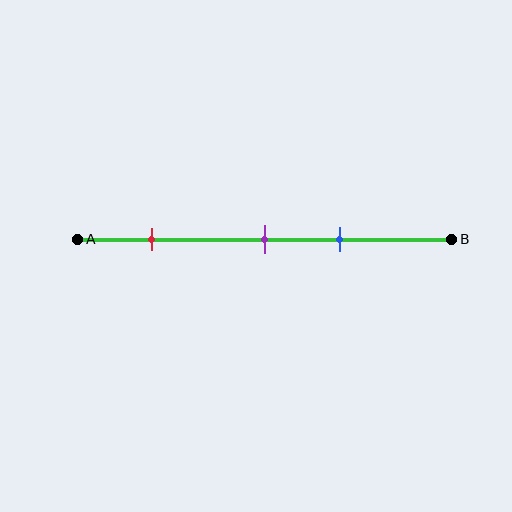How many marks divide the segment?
There are 3 marks dividing the segment.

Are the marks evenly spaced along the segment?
No, the marks are not evenly spaced.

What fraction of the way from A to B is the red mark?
The red mark is approximately 20% (0.2) of the way from A to B.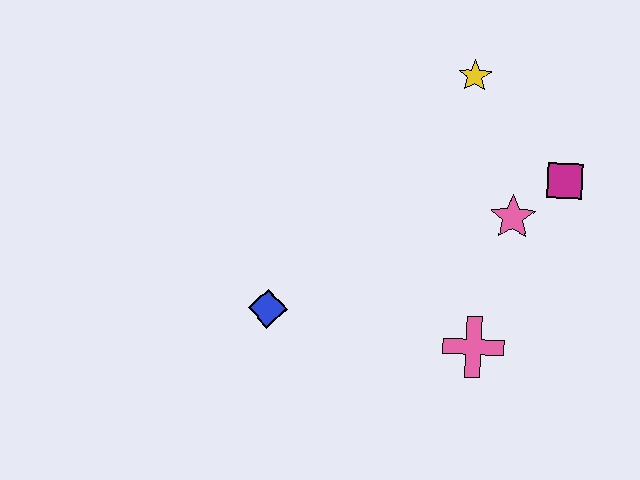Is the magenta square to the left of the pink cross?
No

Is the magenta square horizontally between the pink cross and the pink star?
No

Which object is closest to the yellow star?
The magenta square is closest to the yellow star.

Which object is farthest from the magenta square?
The blue diamond is farthest from the magenta square.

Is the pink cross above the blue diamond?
No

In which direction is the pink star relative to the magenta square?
The pink star is to the left of the magenta square.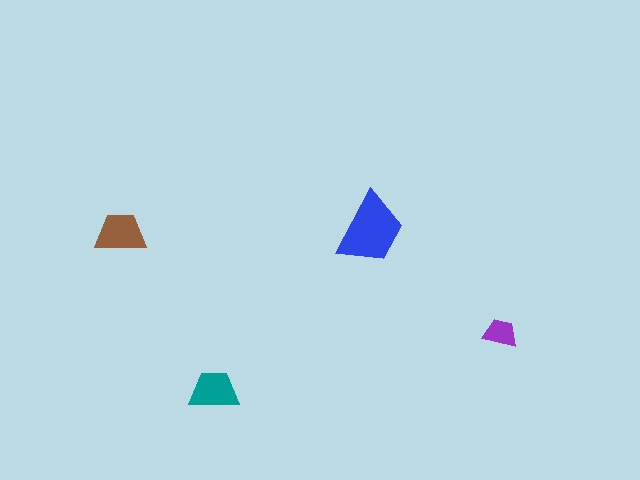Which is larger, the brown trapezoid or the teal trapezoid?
The brown one.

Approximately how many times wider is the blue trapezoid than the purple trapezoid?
About 2 times wider.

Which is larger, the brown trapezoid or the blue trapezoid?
The blue one.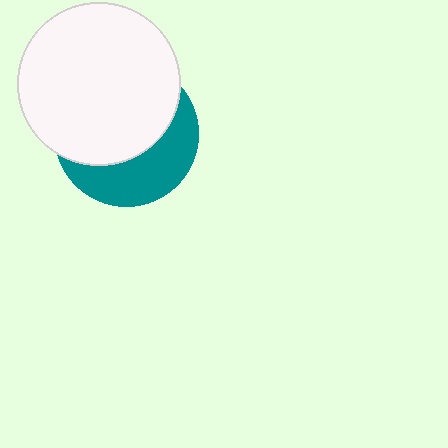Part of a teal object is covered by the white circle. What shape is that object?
It is a circle.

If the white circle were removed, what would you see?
You would see the complete teal circle.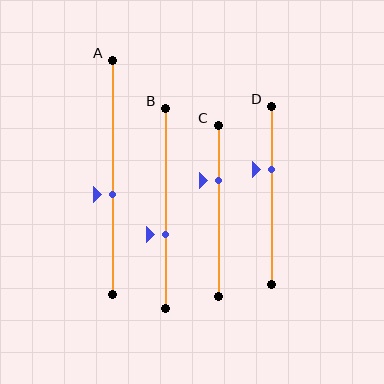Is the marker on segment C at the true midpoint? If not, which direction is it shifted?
No, the marker on segment C is shifted upward by about 18% of the segment length.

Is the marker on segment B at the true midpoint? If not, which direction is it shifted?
No, the marker on segment B is shifted downward by about 13% of the segment length.